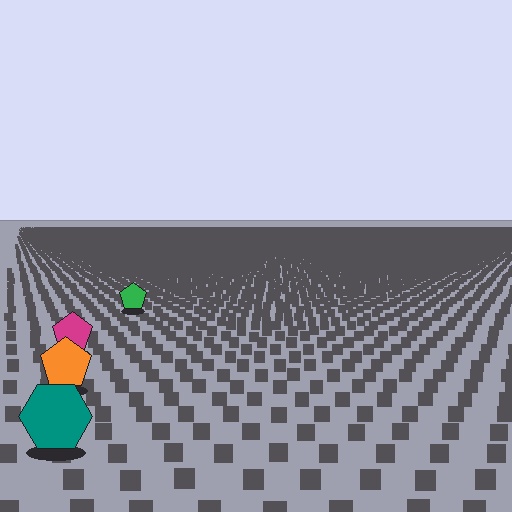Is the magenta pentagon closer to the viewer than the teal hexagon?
No. The teal hexagon is closer — you can tell from the texture gradient: the ground texture is coarser near it.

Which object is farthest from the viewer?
The green pentagon is farthest from the viewer. It appears smaller and the ground texture around it is denser.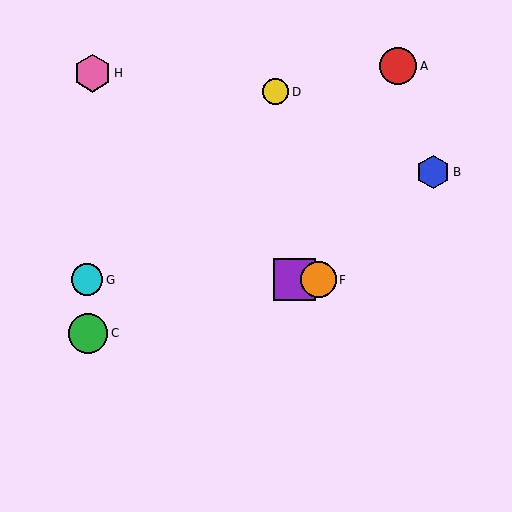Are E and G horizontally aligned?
Yes, both are at y≈280.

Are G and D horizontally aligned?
No, G is at y≈280 and D is at y≈92.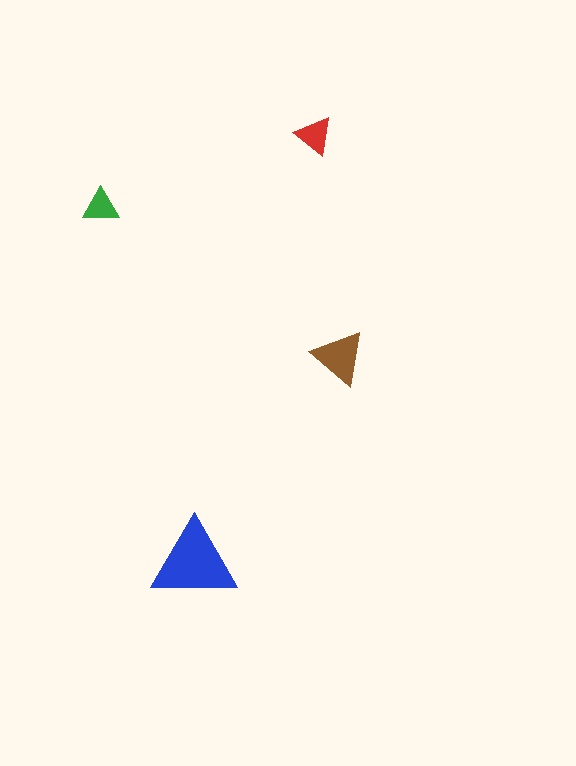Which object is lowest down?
The blue triangle is bottommost.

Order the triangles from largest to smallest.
the blue one, the brown one, the red one, the green one.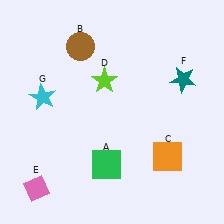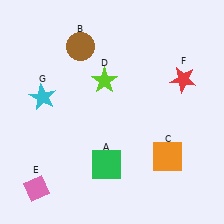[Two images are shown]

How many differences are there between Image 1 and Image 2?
There is 1 difference between the two images.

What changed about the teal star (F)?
In Image 1, F is teal. In Image 2, it changed to red.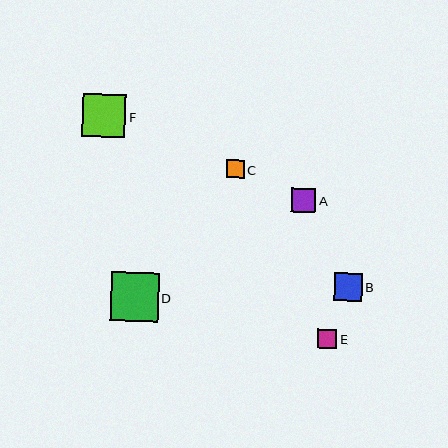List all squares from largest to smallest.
From largest to smallest: D, F, B, A, E, C.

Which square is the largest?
Square D is the largest with a size of approximately 48 pixels.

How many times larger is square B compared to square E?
Square B is approximately 1.5 times the size of square E.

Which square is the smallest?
Square C is the smallest with a size of approximately 17 pixels.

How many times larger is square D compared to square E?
Square D is approximately 2.5 times the size of square E.